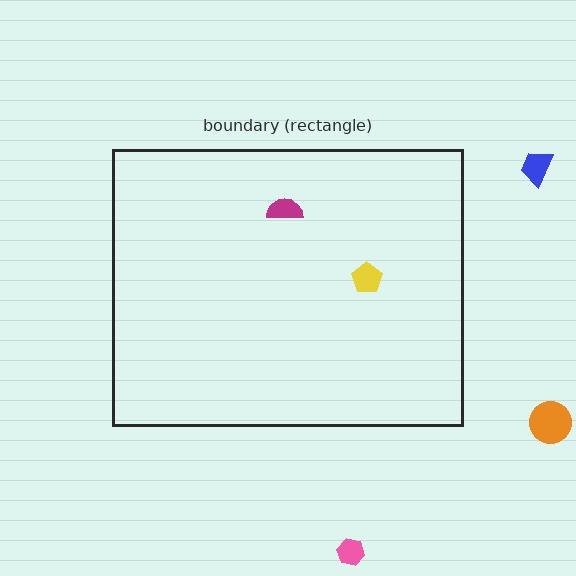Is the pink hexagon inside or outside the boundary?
Outside.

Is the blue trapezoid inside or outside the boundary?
Outside.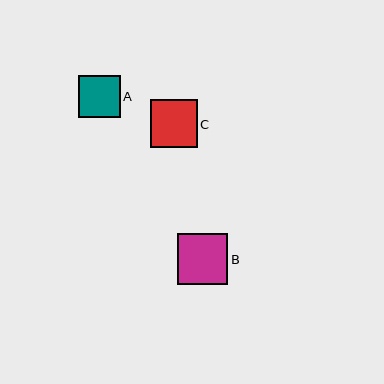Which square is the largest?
Square B is the largest with a size of approximately 50 pixels.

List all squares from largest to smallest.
From largest to smallest: B, C, A.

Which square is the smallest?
Square A is the smallest with a size of approximately 42 pixels.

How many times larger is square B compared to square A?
Square B is approximately 1.2 times the size of square A.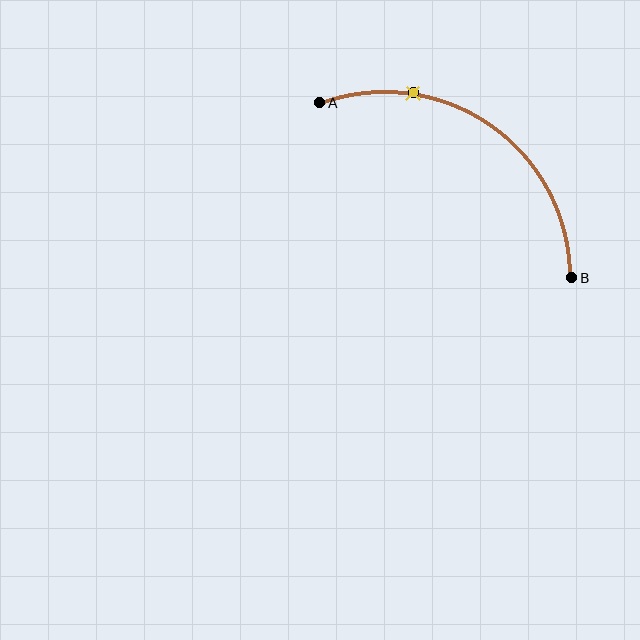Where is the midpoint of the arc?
The arc midpoint is the point on the curve farthest from the straight line joining A and B. It sits above and to the right of that line.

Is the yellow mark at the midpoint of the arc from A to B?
No. The yellow mark lies on the arc but is closer to endpoint A. The arc midpoint would be at the point on the curve equidistant along the arc from both A and B.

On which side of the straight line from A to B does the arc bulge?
The arc bulges above and to the right of the straight line connecting A and B.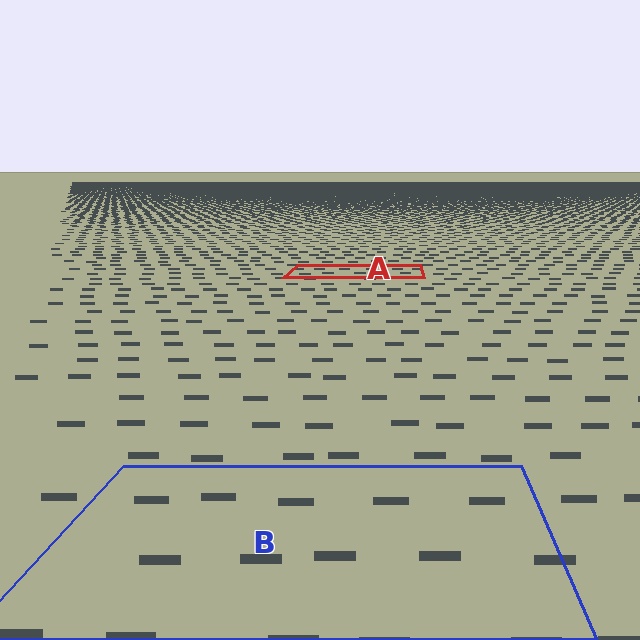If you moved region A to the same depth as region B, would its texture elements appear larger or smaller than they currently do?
They would appear larger. At a closer depth, the same texture elements are projected at a bigger on-screen size.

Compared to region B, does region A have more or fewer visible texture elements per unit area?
Region A has more texture elements per unit area — they are packed more densely because it is farther away.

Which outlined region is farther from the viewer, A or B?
Region A is farther from the viewer — the texture elements inside it appear smaller and more densely packed.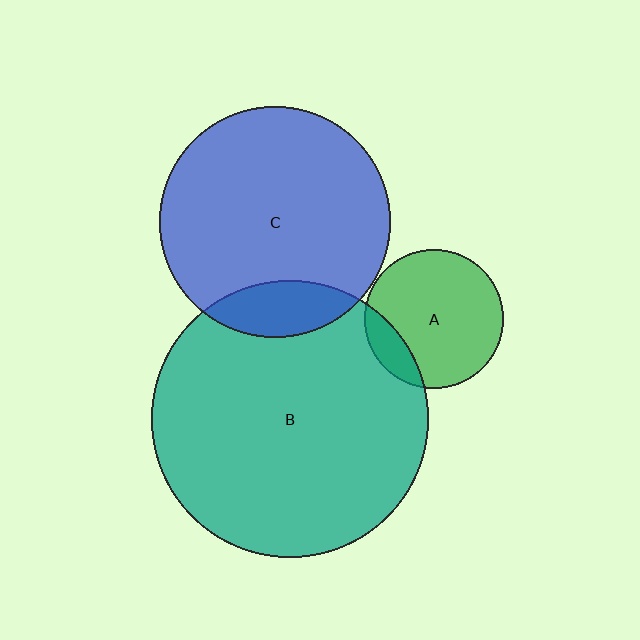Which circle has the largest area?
Circle B (teal).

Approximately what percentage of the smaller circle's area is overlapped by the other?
Approximately 15%.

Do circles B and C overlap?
Yes.